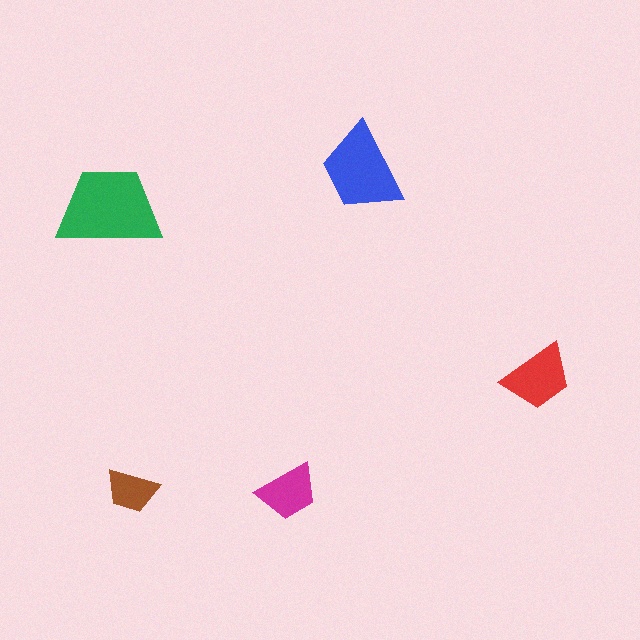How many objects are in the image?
There are 5 objects in the image.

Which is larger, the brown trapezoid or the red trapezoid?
The red one.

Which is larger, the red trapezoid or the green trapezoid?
The green one.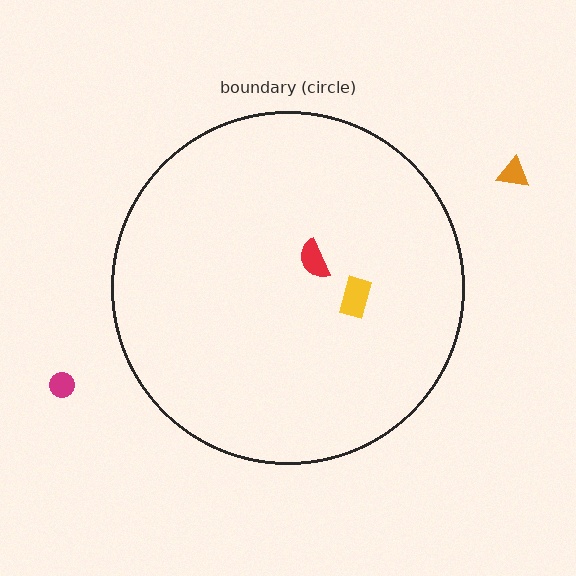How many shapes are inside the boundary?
2 inside, 2 outside.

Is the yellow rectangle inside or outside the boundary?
Inside.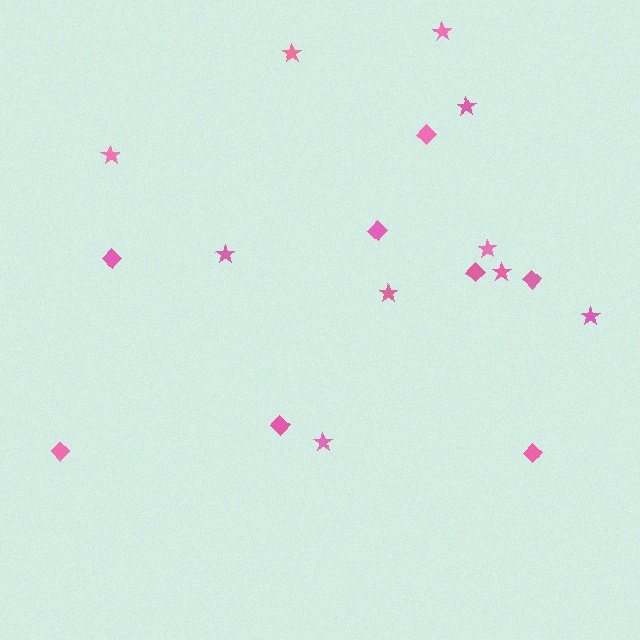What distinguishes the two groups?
There are 2 groups: one group of diamonds (8) and one group of stars (10).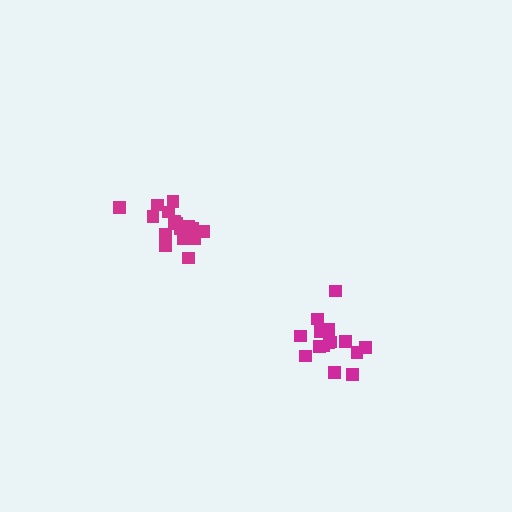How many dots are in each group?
Group 1: 16 dots, Group 2: 15 dots (31 total).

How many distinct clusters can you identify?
There are 2 distinct clusters.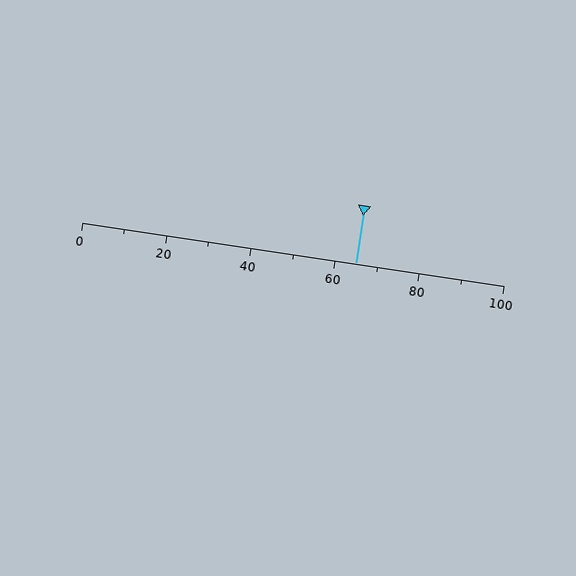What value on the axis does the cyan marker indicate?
The marker indicates approximately 65.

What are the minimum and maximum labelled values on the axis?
The axis runs from 0 to 100.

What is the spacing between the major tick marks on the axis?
The major ticks are spaced 20 apart.